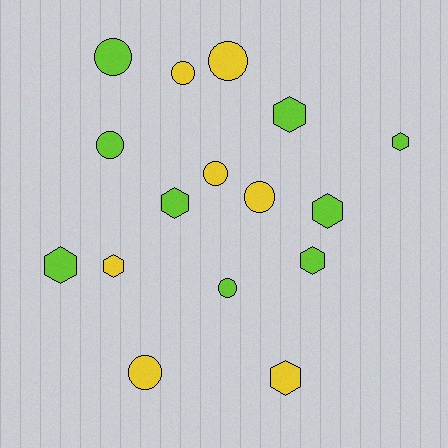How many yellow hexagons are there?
There are 2 yellow hexagons.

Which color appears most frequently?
Lime, with 9 objects.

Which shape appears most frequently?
Circle, with 8 objects.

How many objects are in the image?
There are 16 objects.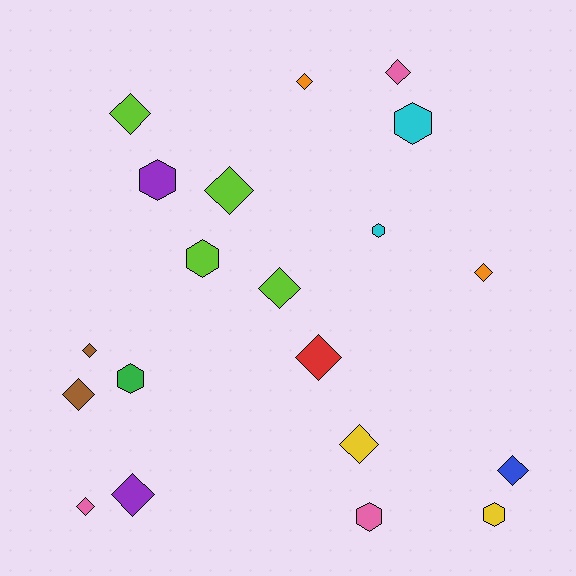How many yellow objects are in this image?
There are 2 yellow objects.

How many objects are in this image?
There are 20 objects.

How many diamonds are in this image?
There are 13 diamonds.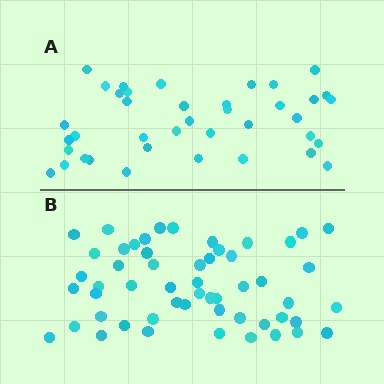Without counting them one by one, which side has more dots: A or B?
Region B (the bottom region) has more dots.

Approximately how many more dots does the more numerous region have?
Region B has approximately 15 more dots than region A.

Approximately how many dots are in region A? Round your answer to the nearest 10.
About 40 dots. (The exact count is 39, which rounds to 40.)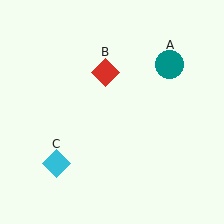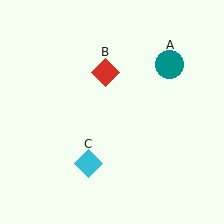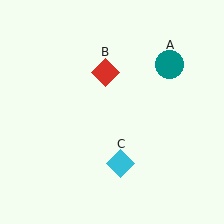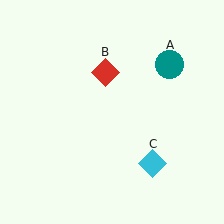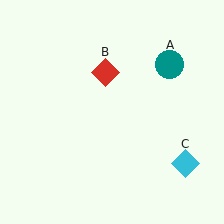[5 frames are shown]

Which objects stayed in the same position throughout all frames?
Teal circle (object A) and red diamond (object B) remained stationary.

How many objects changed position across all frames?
1 object changed position: cyan diamond (object C).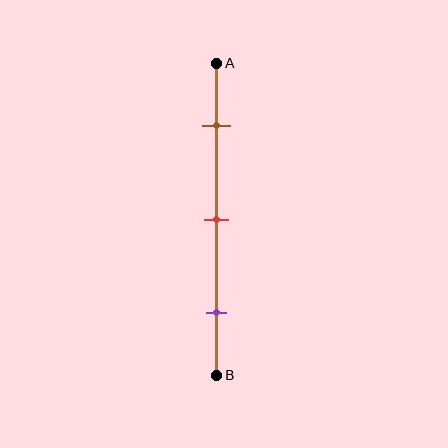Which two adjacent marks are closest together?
The brown and red marks are the closest adjacent pair.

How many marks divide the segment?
There are 3 marks dividing the segment.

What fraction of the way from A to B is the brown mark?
The brown mark is approximately 20% (0.2) of the way from A to B.